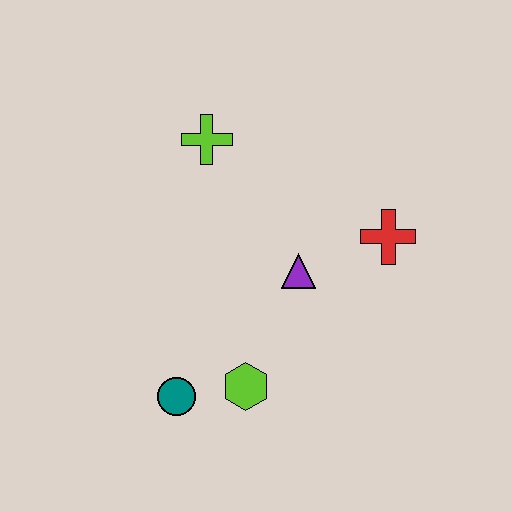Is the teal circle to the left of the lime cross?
Yes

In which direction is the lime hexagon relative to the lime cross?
The lime hexagon is below the lime cross.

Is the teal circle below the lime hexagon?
Yes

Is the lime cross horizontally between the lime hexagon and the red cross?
No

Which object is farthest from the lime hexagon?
The lime cross is farthest from the lime hexagon.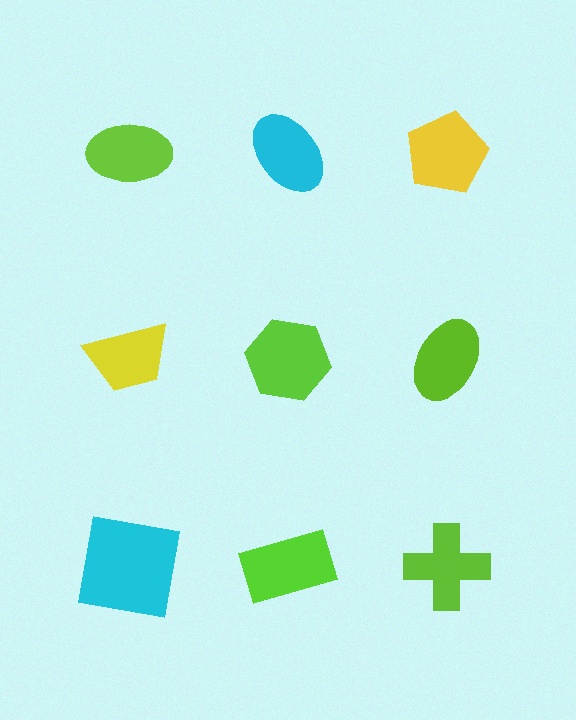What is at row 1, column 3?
A yellow pentagon.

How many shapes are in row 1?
3 shapes.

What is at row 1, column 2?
A cyan ellipse.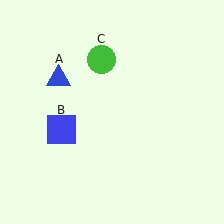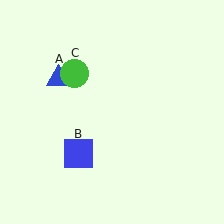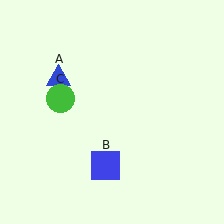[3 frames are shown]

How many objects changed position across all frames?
2 objects changed position: blue square (object B), green circle (object C).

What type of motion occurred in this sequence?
The blue square (object B), green circle (object C) rotated counterclockwise around the center of the scene.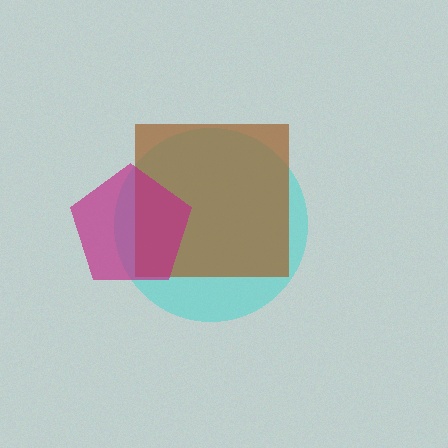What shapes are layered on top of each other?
The layered shapes are: a cyan circle, a brown square, a magenta pentagon.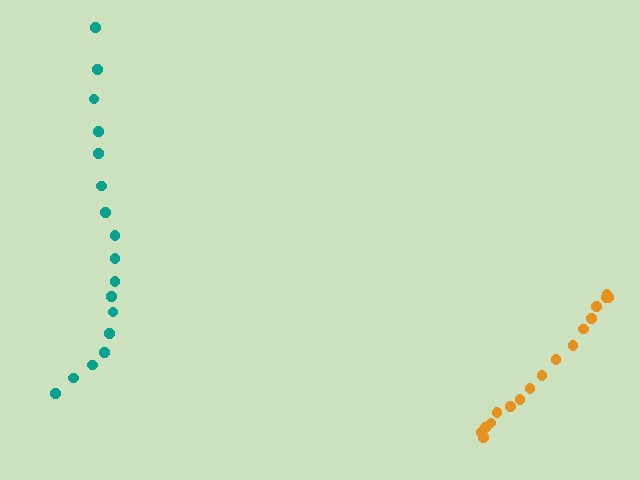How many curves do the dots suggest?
There are 2 distinct paths.